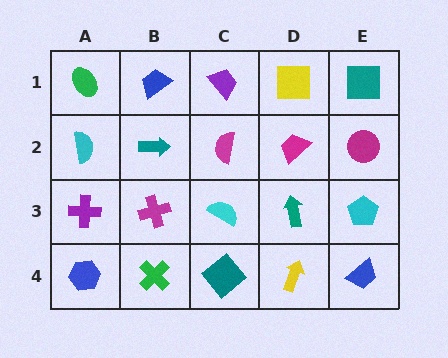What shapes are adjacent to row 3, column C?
A magenta semicircle (row 2, column C), a teal diamond (row 4, column C), a magenta cross (row 3, column B), a teal arrow (row 3, column D).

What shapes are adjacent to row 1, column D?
A magenta trapezoid (row 2, column D), a purple trapezoid (row 1, column C), a teal square (row 1, column E).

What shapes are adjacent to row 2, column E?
A teal square (row 1, column E), a cyan pentagon (row 3, column E), a magenta trapezoid (row 2, column D).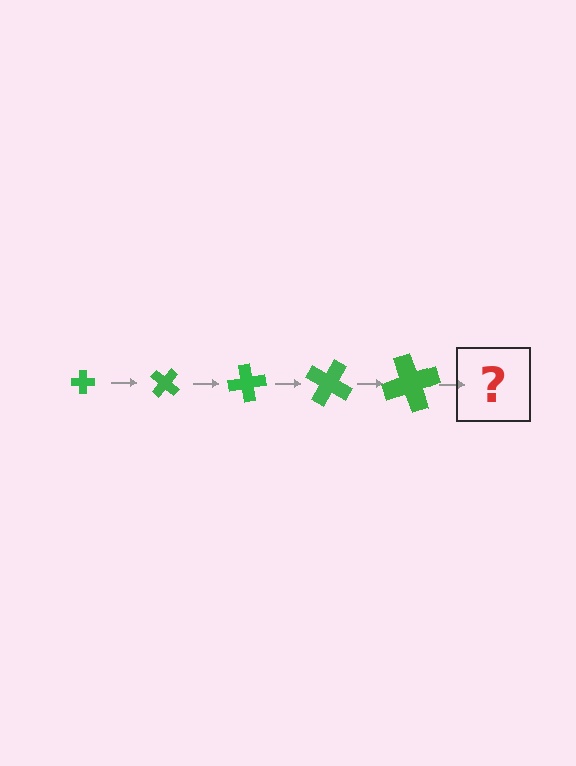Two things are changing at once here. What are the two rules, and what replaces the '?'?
The two rules are that the cross grows larger each step and it rotates 40 degrees each step. The '?' should be a cross, larger than the previous one and rotated 200 degrees from the start.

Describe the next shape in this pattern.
It should be a cross, larger than the previous one and rotated 200 degrees from the start.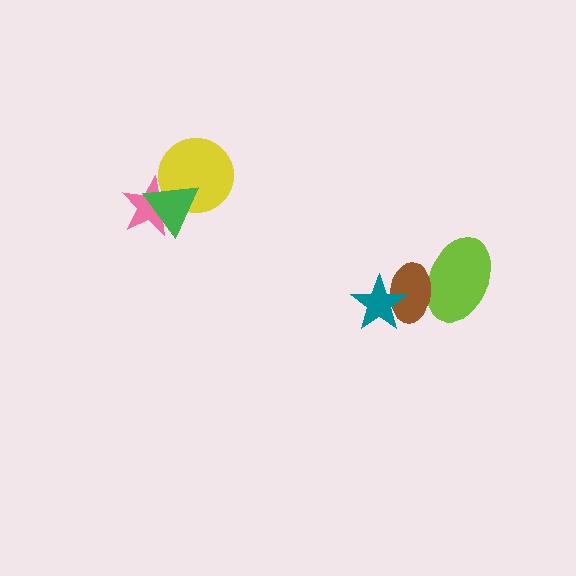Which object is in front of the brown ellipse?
The teal star is in front of the brown ellipse.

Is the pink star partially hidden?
Yes, it is partially covered by another shape.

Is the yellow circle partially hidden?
Yes, it is partially covered by another shape.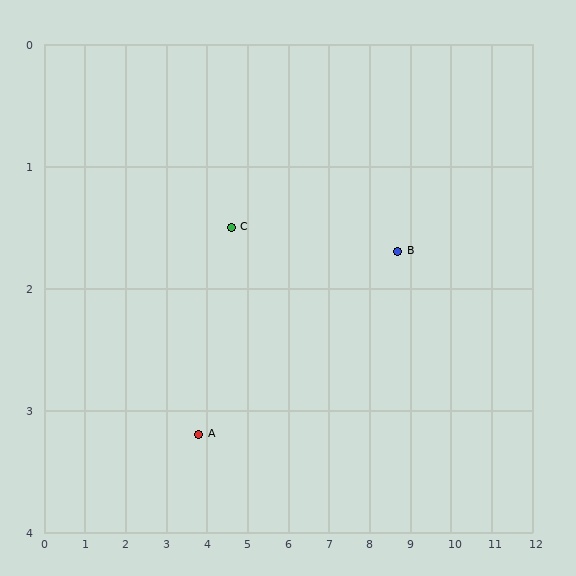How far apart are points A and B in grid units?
Points A and B are about 5.1 grid units apart.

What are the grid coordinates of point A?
Point A is at approximately (3.8, 3.2).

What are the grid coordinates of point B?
Point B is at approximately (8.7, 1.7).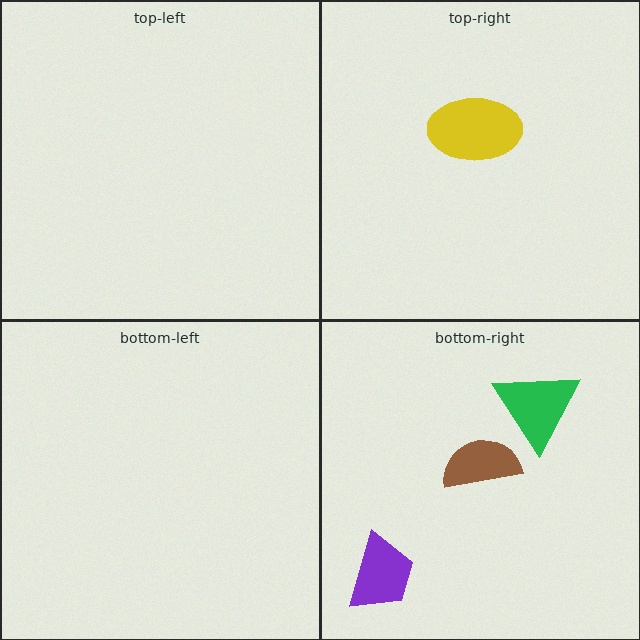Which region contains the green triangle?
The bottom-right region.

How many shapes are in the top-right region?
1.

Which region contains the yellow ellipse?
The top-right region.